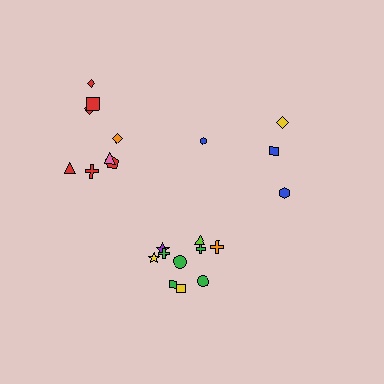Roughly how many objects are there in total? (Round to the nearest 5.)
Roughly 20 objects in total.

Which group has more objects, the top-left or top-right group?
The top-left group.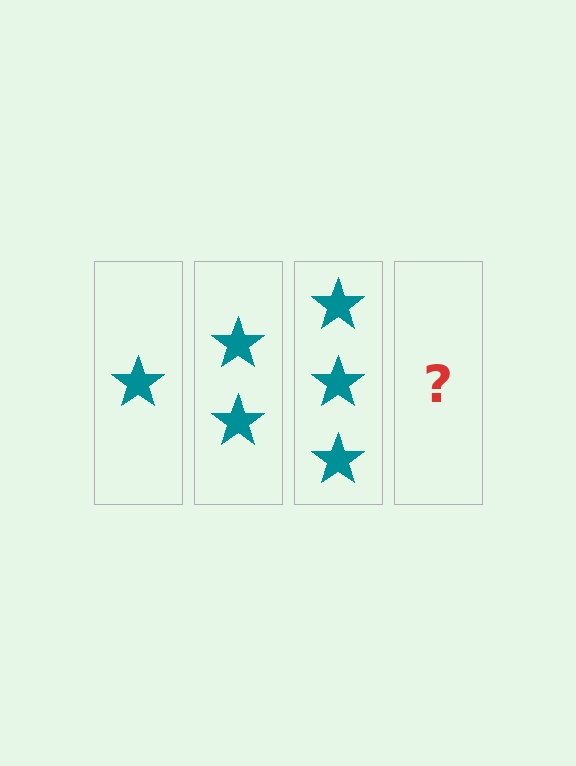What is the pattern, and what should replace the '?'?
The pattern is that each step adds one more star. The '?' should be 4 stars.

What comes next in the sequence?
The next element should be 4 stars.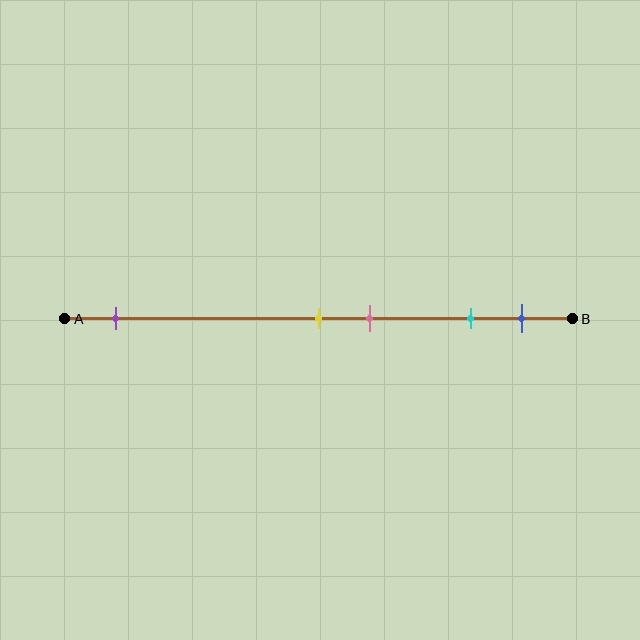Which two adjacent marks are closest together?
The yellow and pink marks are the closest adjacent pair.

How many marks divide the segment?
There are 5 marks dividing the segment.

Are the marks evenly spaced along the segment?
No, the marks are not evenly spaced.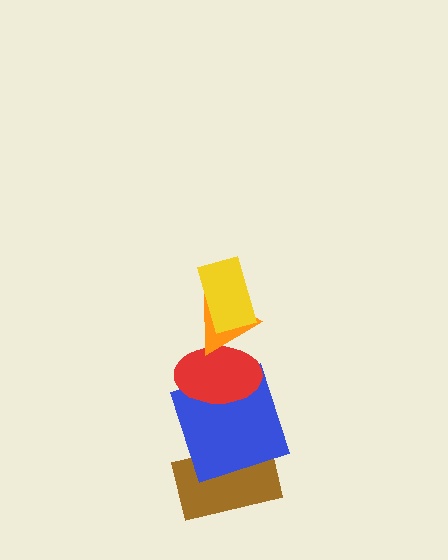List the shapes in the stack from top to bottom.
From top to bottom: the yellow rectangle, the orange triangle, the red ellipse, the blue square, the brown rectangle.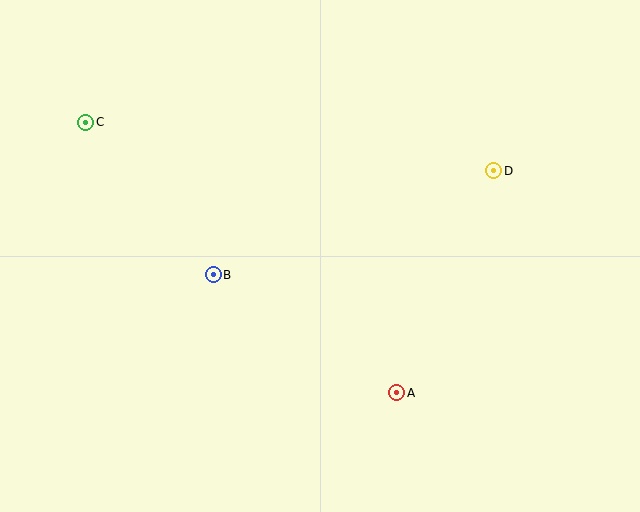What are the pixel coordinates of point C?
Point C is at (86, 122).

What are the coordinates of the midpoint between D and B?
The midpoint between D and B is at (354, 223).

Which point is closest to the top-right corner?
Point D is closest to the top-right corner.